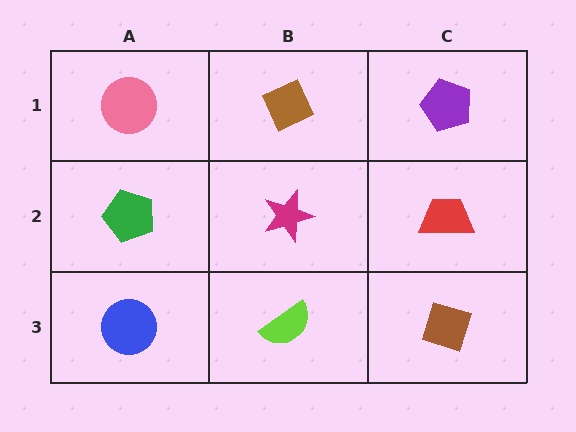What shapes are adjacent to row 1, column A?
A green pentagon (row 2, column A), a brown diamond (row 1, column B).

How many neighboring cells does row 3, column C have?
2.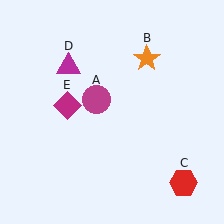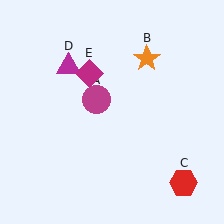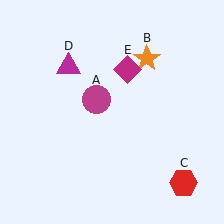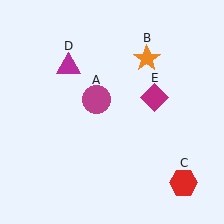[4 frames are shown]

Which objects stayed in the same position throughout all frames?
Magenta circle (object A) and orange star (object B) and red hexagon (object C) and magenta triangle (object D) remained stationary.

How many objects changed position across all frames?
1 object changed position: magenta diamond (object E).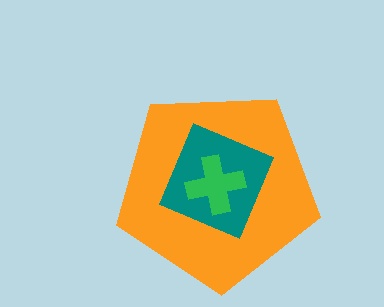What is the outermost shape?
The orange pentagon.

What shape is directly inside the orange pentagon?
The teal square.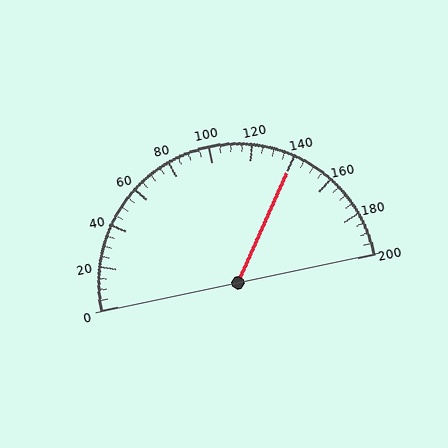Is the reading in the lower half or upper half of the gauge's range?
The reading is in the upper half of the range (0 to 200).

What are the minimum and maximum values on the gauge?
The gauge ranges from 0 to 200.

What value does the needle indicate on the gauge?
The needle indicates approximately 140.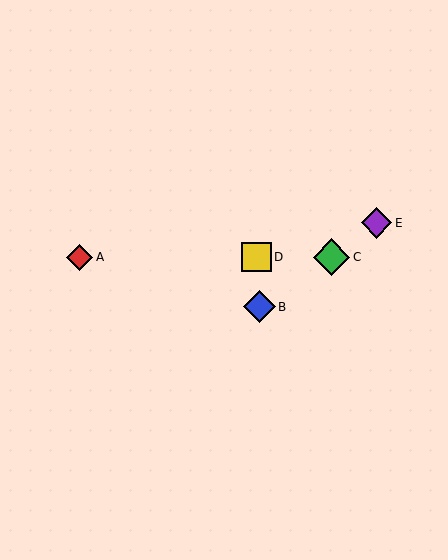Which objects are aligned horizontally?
Objects A, C, D are aligned horizontally.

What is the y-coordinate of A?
Object A is at y≈257.